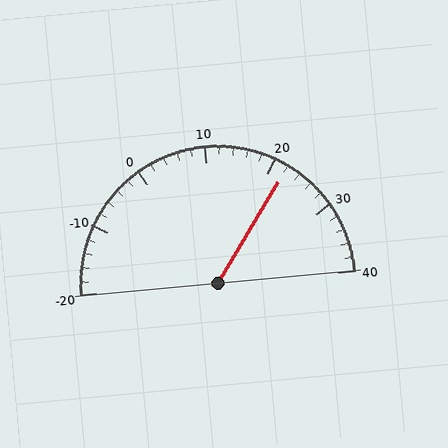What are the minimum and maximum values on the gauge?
The gauge ranges from -20 to 40.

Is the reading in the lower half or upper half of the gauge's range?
The reading is in the upper half of the range (-20 to 40).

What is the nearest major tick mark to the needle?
The nearest major tick mark is 20.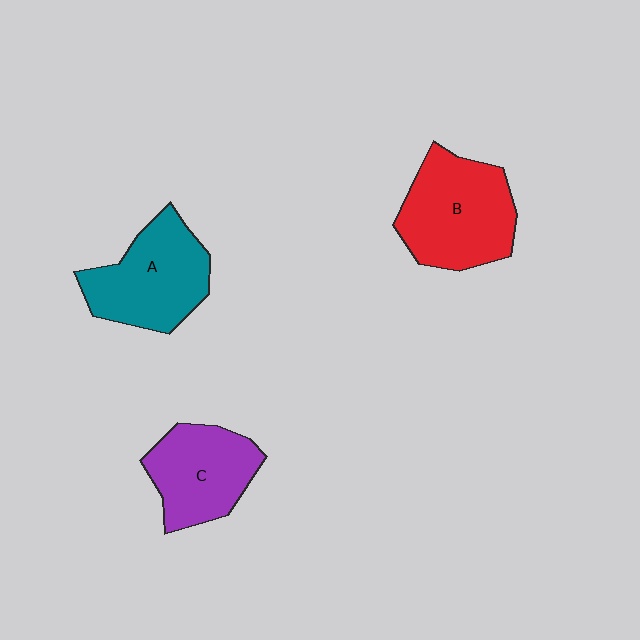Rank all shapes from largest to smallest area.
From largest to smallest: B (red), A (teal), C (purple).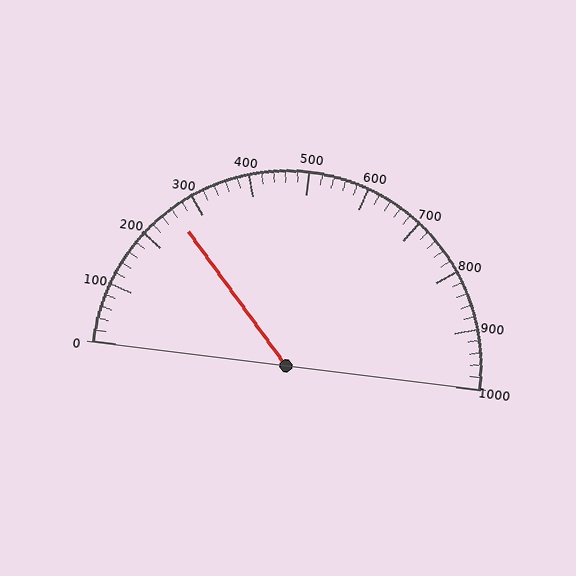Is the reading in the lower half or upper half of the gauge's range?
The reading is in the lower half of the range (0 to 1000).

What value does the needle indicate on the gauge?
The needle indicates approximately 260.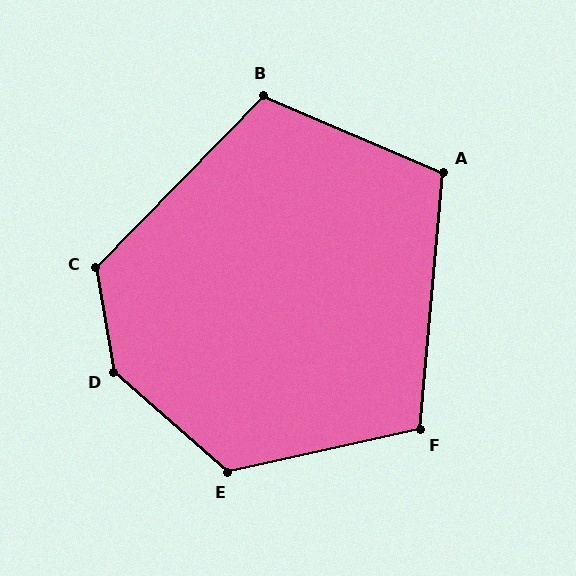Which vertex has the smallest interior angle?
F, at approximately 108 degrees.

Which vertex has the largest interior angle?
D, at approximately 141 degrees.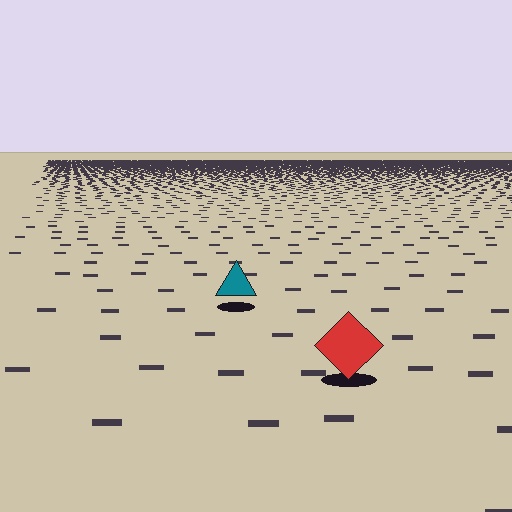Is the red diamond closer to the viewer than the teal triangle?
Yes. The red diamond is closer — you can tell from the texture gradient: the ground texture is coarser near it.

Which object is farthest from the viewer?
The teal triangle is farthest from the viewer. It appears smaller and the ground texture around it is denser.